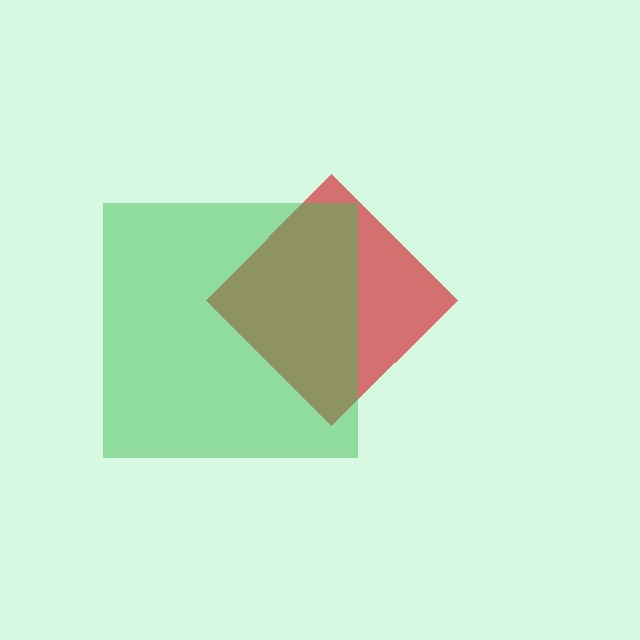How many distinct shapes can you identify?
There are 2 distinct shapes: a red diamond, a green square.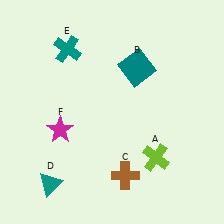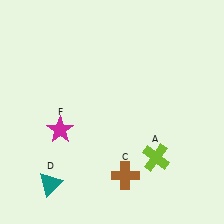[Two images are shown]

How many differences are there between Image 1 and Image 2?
There are 2 differences between the two images.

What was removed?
The teal square (B), the teal cross (E) were removed in Image 2.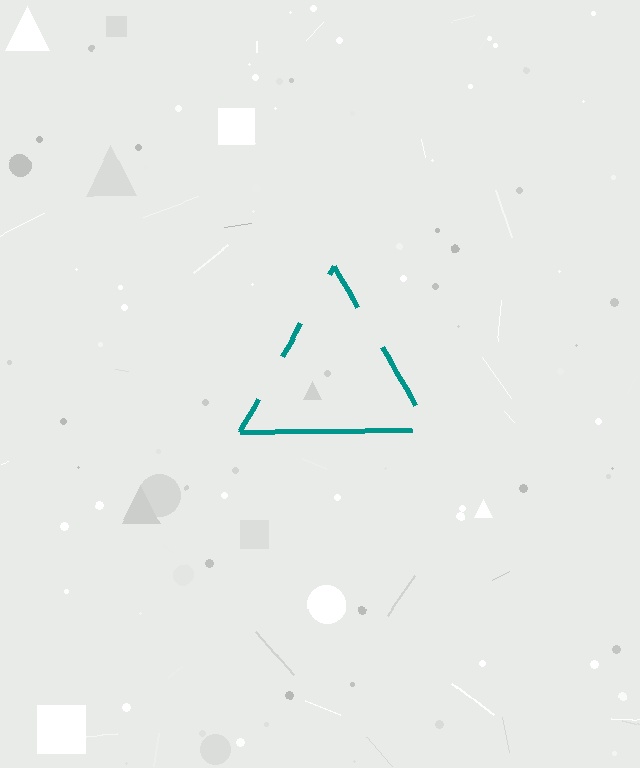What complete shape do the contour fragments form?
The contour fragments form a triangle.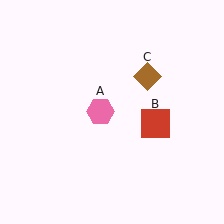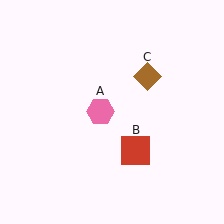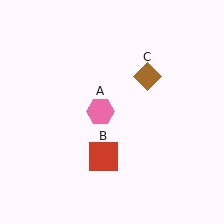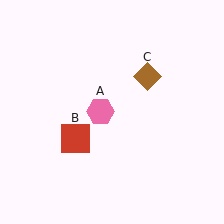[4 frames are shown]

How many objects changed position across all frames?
1 object changed position: red square (object B).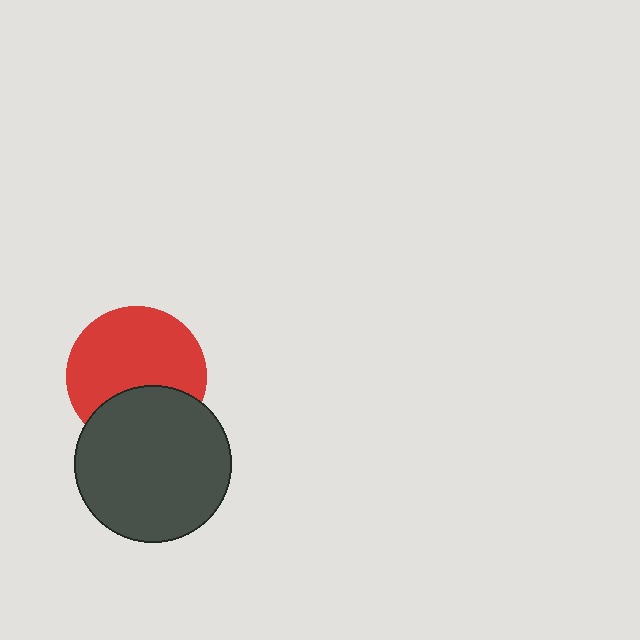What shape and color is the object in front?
The object in front is a dark gray circle.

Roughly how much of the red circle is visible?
Most of it is visible (roughly 68%).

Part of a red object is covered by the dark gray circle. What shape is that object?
It is a circle.